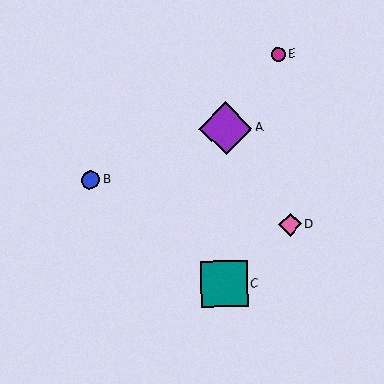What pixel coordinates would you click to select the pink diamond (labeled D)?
Click at (290, 224) to select the pink diamond D.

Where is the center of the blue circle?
The center of the blue circle is at (90, 180).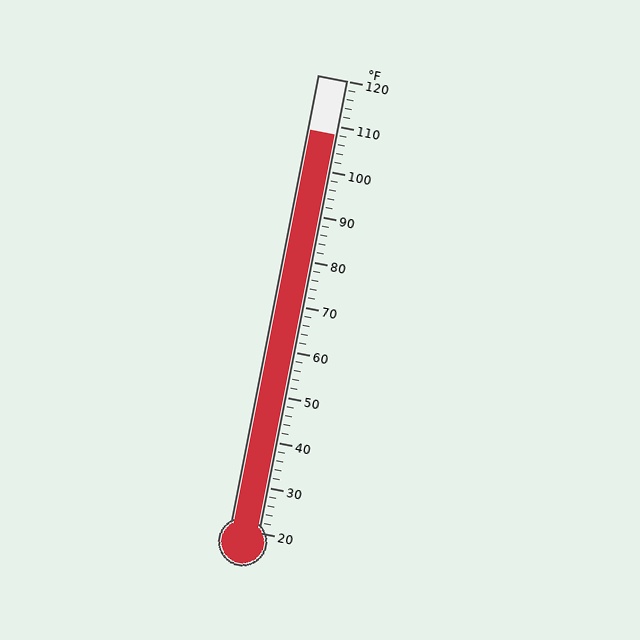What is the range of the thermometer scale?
The thermometer scale ranges from 20°F to 120°F.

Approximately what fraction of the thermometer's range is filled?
The thermometer is filled to approximately 90% of its range.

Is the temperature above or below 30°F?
The temperature is above 30°F.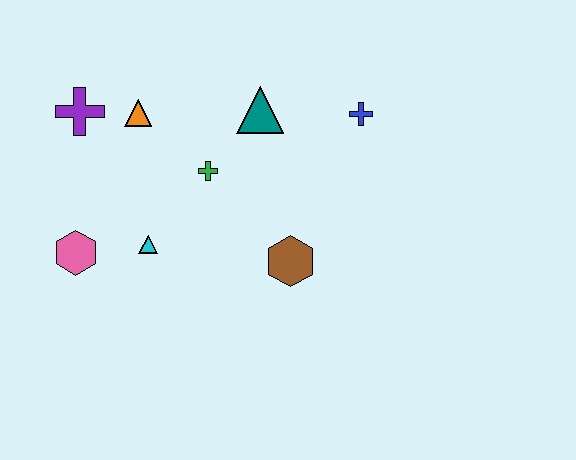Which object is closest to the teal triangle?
The green cross is closest to the teal triangle.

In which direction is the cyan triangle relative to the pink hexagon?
The cyan triangle is to the right of the pink hexagon.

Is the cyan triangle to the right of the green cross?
No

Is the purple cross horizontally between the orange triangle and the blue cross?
No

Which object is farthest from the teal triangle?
The pink hexagon is farthest from the teal triangle.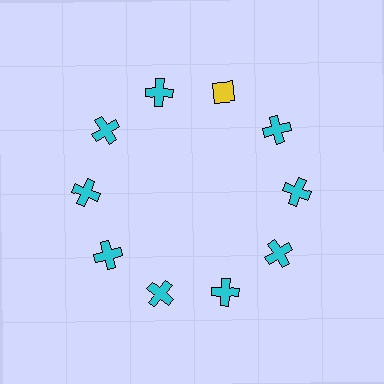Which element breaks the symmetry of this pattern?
The yellow diamond at roughly the 1 o'clock position breaks the symmetry. All other shapes are cyan crosses.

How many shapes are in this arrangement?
There are 10 shapes arranged in a ring pattern.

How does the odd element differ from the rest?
It differs in both color (yellow instead of cyan) and shape (diamond instead of cross).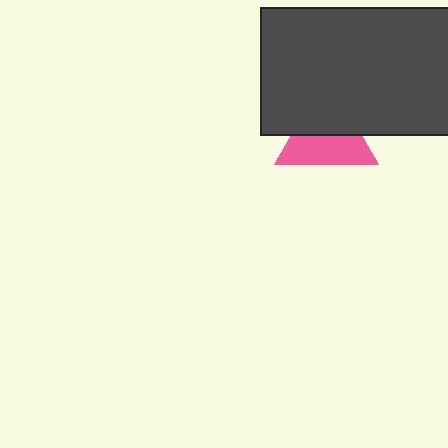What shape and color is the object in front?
The object in front is a dark gray rectangle.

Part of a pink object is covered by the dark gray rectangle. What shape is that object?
It is a triangle.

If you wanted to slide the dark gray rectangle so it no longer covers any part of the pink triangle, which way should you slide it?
Slide it up — that is the most direct way to separate the two shapes.